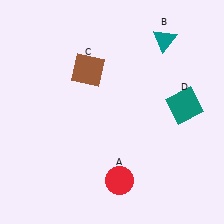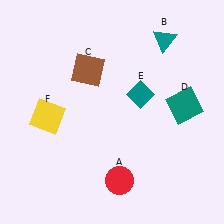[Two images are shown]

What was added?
A teal diamond (E), a yellow square (F) were added in Image 2.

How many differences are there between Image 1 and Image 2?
There are 2 differences between the two images.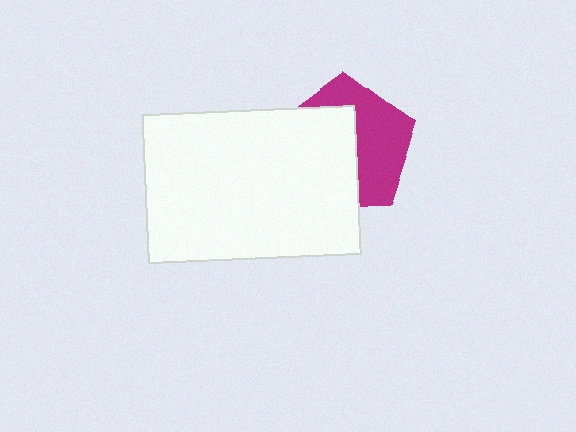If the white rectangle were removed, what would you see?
You would see the complete magenta pentagon.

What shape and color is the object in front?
The object in front is a white rectangle.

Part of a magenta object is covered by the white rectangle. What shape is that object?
It is a pentagon.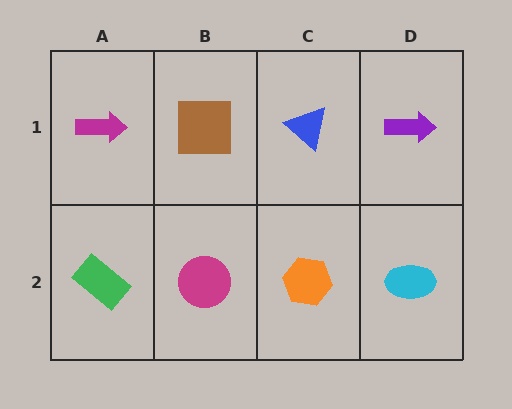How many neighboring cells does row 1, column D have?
2.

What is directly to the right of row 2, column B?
An orange hexagon.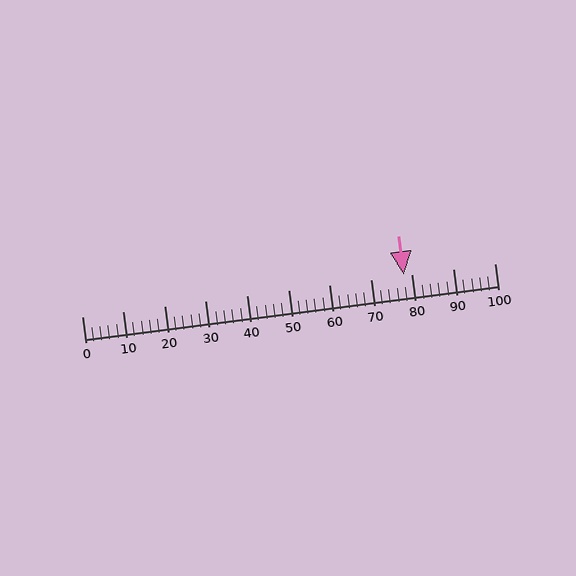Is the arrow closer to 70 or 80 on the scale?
The arrow is closer to 80.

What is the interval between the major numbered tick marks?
The major tick marks are spaced 10 units apart.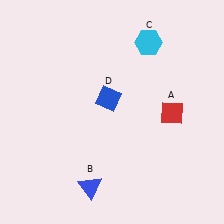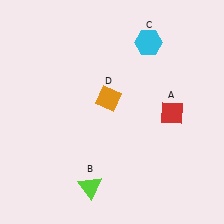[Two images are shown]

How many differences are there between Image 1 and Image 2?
There are 2 differences between the two images.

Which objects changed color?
B changed from blue to lime. D changed from blue to orange.